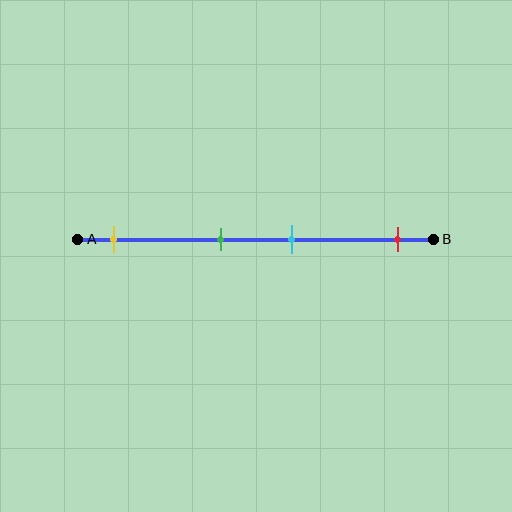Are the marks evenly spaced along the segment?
No, the marks are not evenly spaced.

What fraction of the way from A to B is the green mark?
The green mark is approximately 40% (0.4) of the way from A to B.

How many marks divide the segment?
There are 4 marks dividing the segment.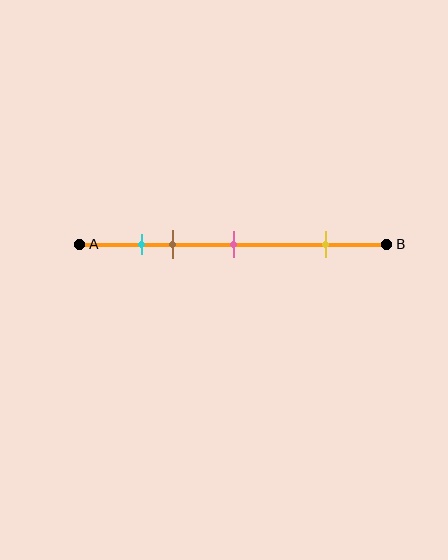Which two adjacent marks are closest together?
The cyan and brown marks are the closest adjacent pair.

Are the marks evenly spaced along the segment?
No, the marks are not evenly spaced.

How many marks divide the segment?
There are 4 marks dividing the segment.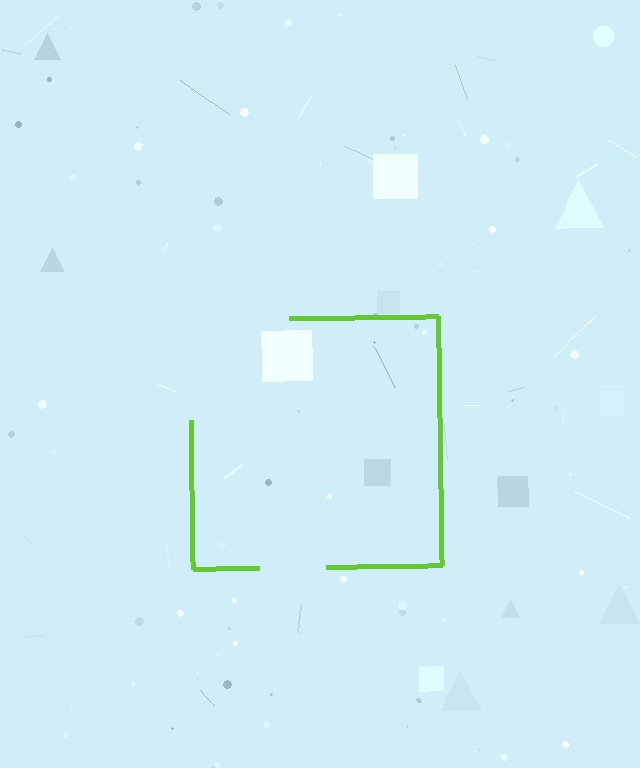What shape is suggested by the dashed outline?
The dashed outline suggests a square.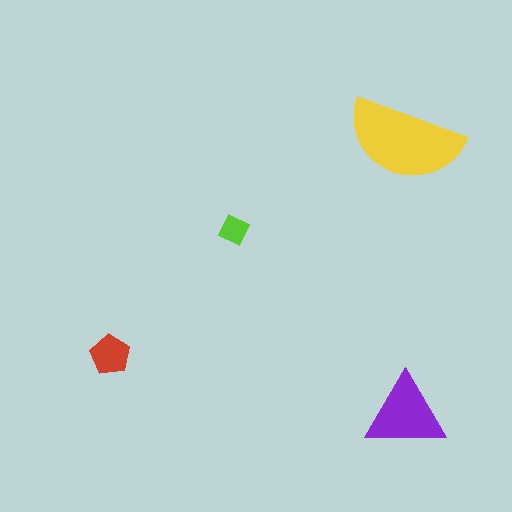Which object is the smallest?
The lime diamond.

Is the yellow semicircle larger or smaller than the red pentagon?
Larger.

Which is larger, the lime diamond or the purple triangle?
The purple triangle.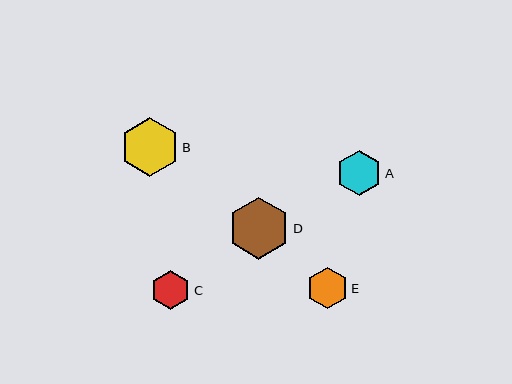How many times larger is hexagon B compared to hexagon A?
Hexagon B is approximately 1.3 times the size of hexagon A.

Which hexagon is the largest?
Hexagon D is the largest with a size of approximately 62 pixels.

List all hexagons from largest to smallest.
From largest to smallest: D, B, A, E, C.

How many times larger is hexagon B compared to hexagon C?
Hexagon B is approximately 1.5 times the size of hexagon C.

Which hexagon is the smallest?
Hexagon C is the smallest with a size of approximately 39 pixels.